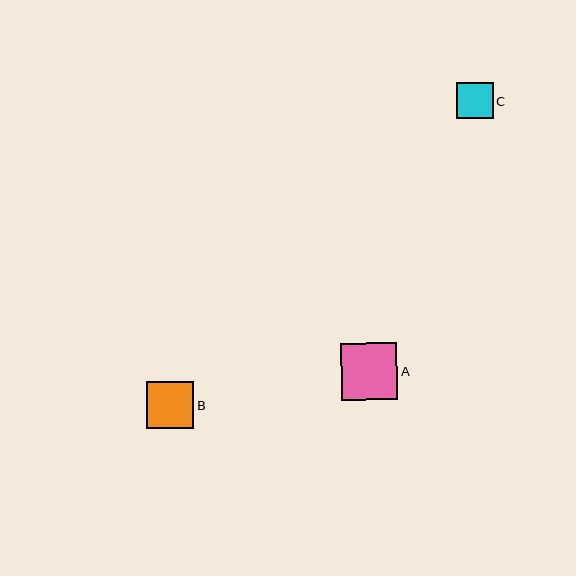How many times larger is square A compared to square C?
Square A is approximately 1.5 times the size of square C.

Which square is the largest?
Square A is the largest with a size of approximately 56 pixels.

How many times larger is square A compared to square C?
Square A is approximately 1.5 times the size of square C.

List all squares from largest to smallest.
From largest to smallest: A, B, C.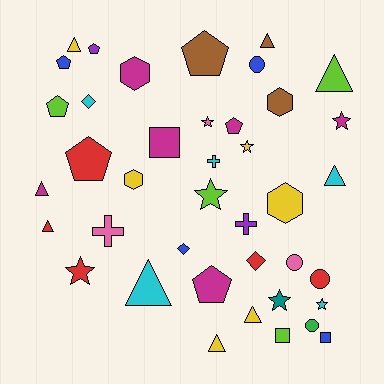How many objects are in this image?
There are 40 objects.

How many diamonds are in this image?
There are 3 diamonds.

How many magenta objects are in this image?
There are 6 magenta objects.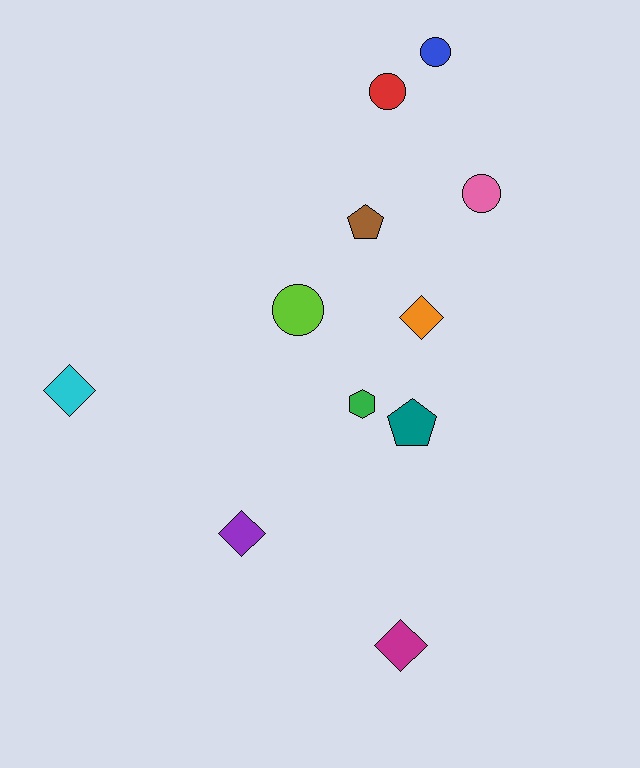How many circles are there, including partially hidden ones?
There are 4 circles.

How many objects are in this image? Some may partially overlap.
There are 11 objects.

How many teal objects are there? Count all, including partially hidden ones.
There is 1 teal object.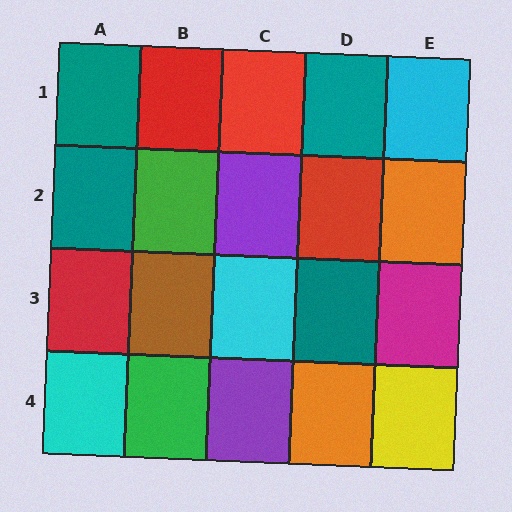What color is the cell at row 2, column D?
Red.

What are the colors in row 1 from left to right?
Teal, red, red, teal, cyan.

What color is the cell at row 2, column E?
Orange.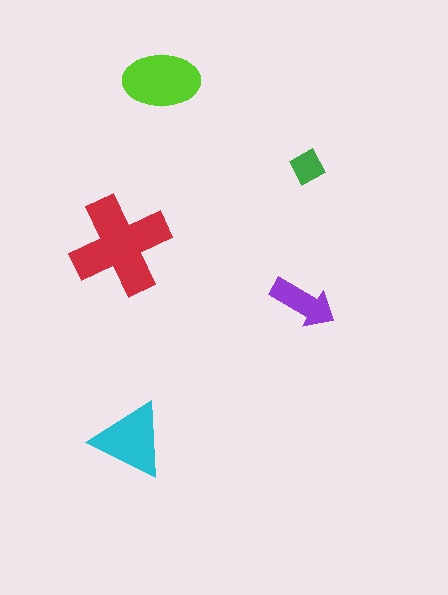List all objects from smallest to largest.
The green diamond, the purple arrow, the cyan triangle, the lime ellipse, the red cross.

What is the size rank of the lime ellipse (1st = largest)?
2nd.